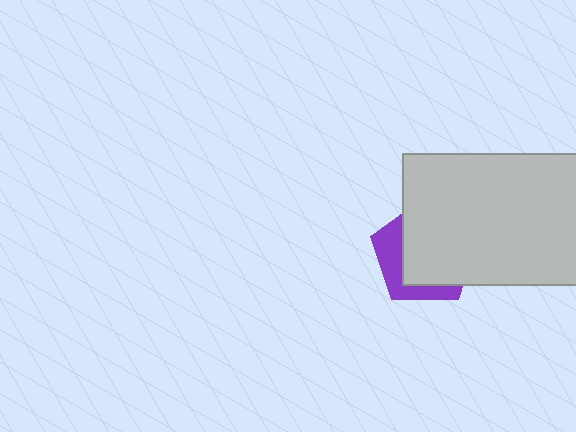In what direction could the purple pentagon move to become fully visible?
The purple pentagon could move toward the lower-left. That would shift it out from behind the light gray rectangle entirely.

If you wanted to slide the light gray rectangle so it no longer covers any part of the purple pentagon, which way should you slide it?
Slide it toward the upper-right — that is the most direct way to separate the two shapes.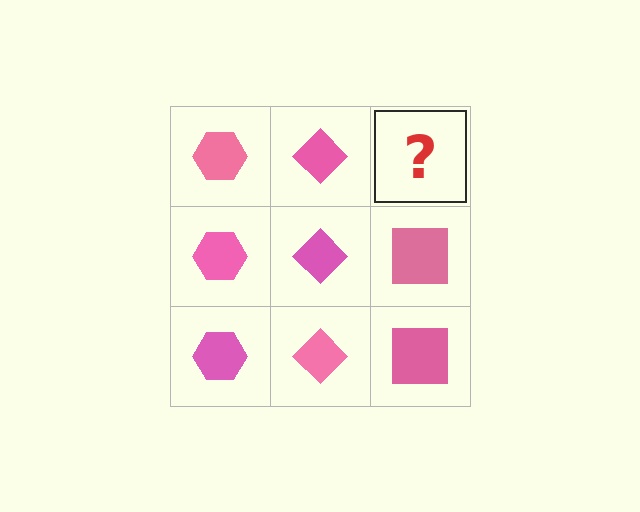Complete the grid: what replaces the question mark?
The question mark should be replaced with a pink square.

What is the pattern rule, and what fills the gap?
The rule is that each column has a consistent shape. The gap should be filled with a pink square.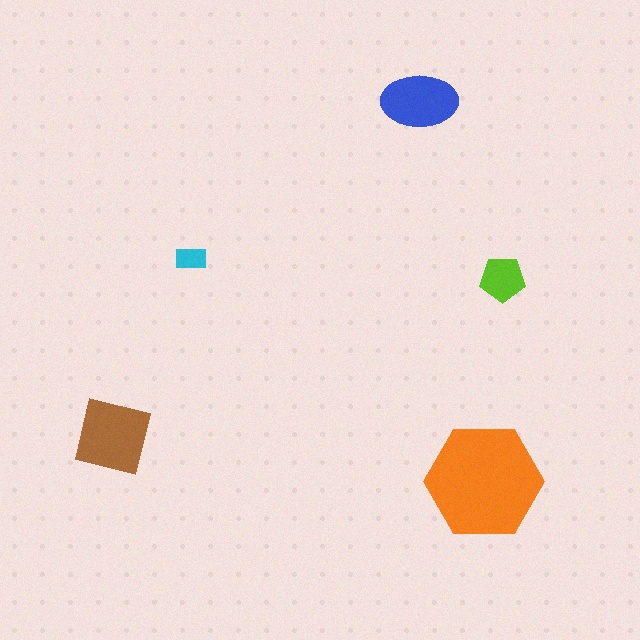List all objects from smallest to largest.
The cyan rectangle, the lime pentagon, the blue ellipse, the brown square, the orange hexagon.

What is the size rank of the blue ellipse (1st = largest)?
3rd.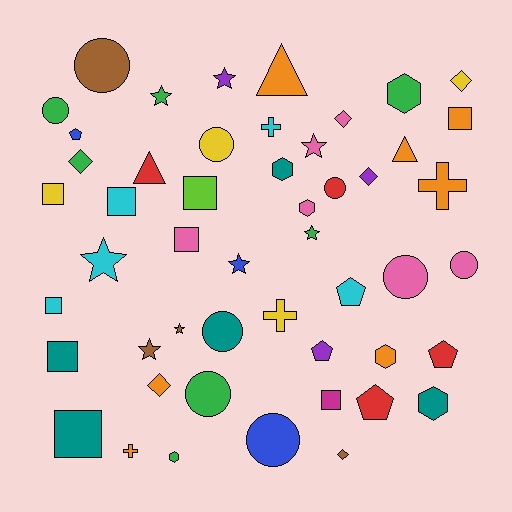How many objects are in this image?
There are 50 objects.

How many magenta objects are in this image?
There is 1 magenta object.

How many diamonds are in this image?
There are 6 diamonds.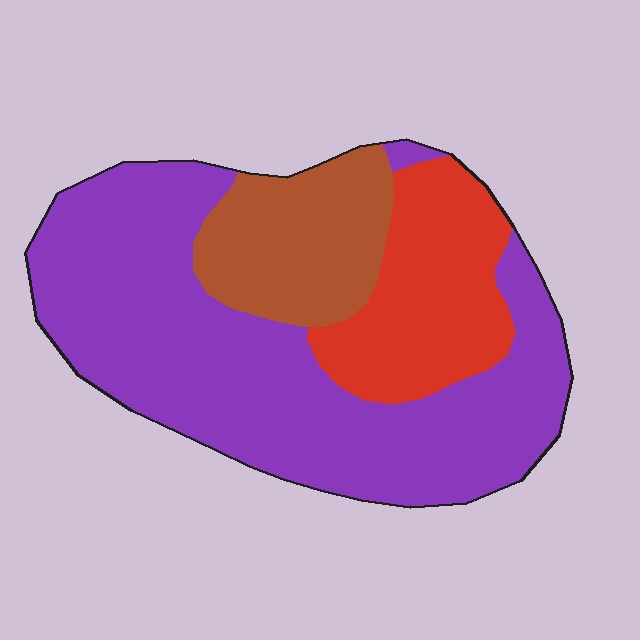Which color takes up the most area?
Purple, at roughly 60%.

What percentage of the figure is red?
Red covers around 20% of the figure.